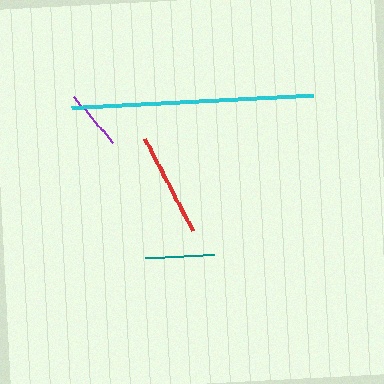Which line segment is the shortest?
The purple line is the shortest at approximately 60 pixels.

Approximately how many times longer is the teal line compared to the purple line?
The teal line is approximately 1.1 times the length of the purple line.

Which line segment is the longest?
The cyan line is the longest at approximately 242 pixels.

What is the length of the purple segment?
The purple segment is approximately 60 pixels long.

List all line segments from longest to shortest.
From longest to shortest: cyan, red, teal, purple.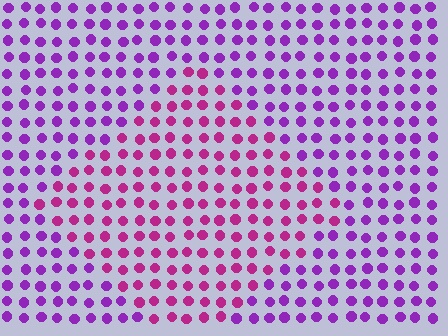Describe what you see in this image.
The image is filled with small purple elements in a uniform arrangement. A diamond-shaped region is visible where the elements are tinted to a slightly different hue, forming a subtle color boundary.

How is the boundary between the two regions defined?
The boundary is defined purely by a slight shift in hue (about 35 degrees). Spacing, size, and orientation are identical on both sides.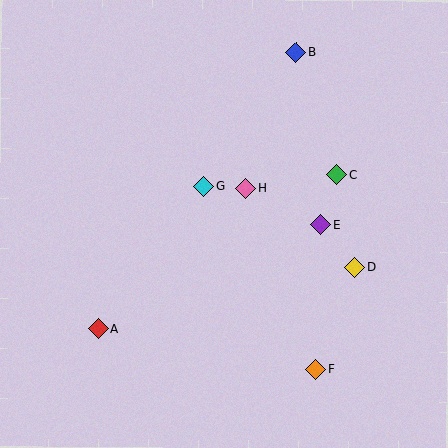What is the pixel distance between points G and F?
The distance between G and F is 214 pixels.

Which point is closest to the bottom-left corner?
Point A is closest to the bottom-left corner.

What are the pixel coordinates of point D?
Point D is at (354, 268).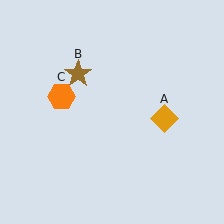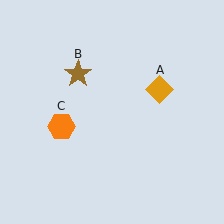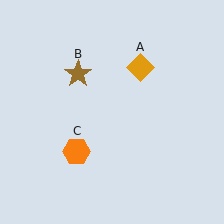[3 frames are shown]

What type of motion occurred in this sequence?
The orange diamond (object A), orange hexagon (object C) rotated counterclockwise around the center of the scene.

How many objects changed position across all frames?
2 objects changed position: orange diamond (object A), orange hexagon (object C).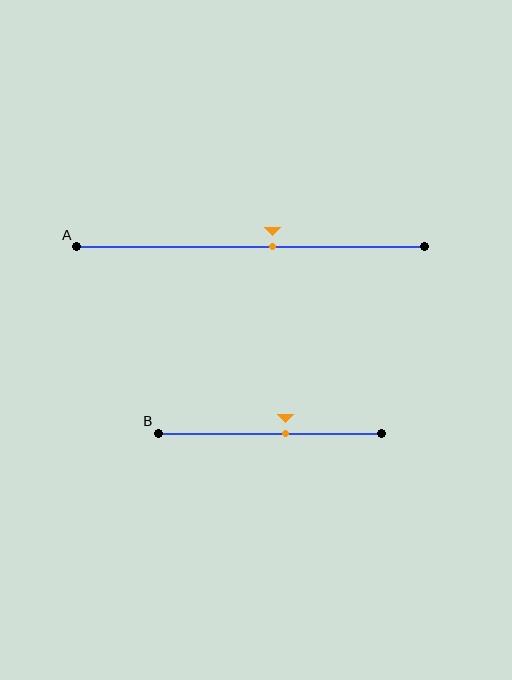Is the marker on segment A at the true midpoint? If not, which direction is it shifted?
No, the marker on segment A is shifted to the right by about 6% of the segment length.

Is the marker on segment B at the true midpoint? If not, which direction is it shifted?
No, the marker on segment B is shifted to the right by about 7% of the segment length.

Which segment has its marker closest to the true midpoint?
Segment A has its marker closest to the true midpoint.